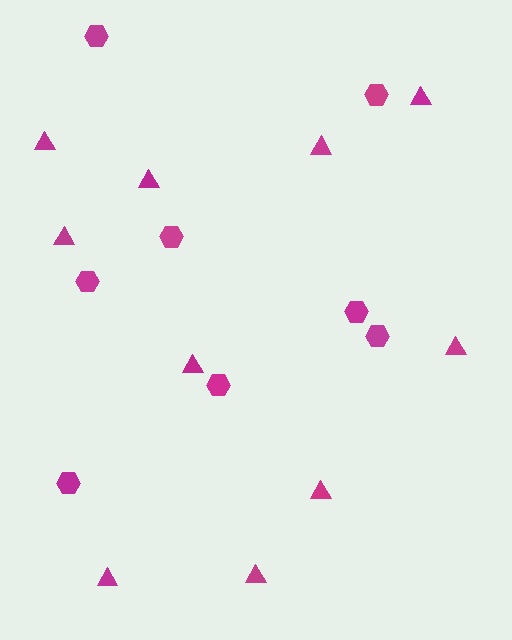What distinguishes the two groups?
There are 2 groups: one group of triangles (10) and one group of hexagons (8).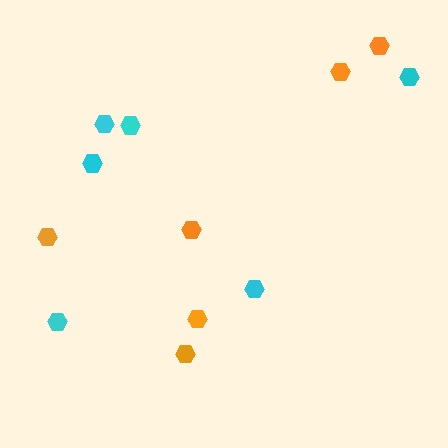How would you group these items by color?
There are 2 groups: one group of cyan hexagons (6) and one group of orange hexagons (6).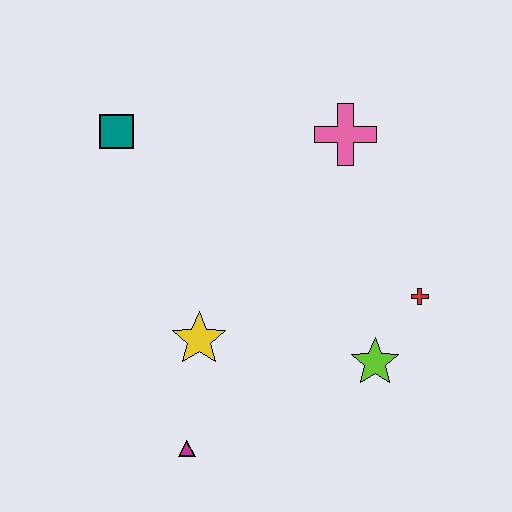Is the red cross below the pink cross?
Yes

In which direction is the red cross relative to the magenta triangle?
The red cross is to the right of the magenta triangle.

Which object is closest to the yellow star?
The magenta triangle is closest to the yellow star.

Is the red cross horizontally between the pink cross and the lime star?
No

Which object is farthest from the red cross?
The teal square is farthest from the red cross.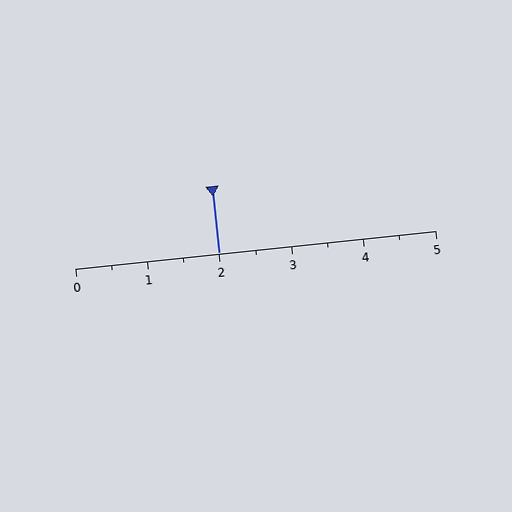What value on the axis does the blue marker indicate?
The marker indicates approximately 2.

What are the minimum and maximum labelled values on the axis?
The axis runs from 0 to 5.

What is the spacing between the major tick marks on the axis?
The major ticks are spaced 1 apart.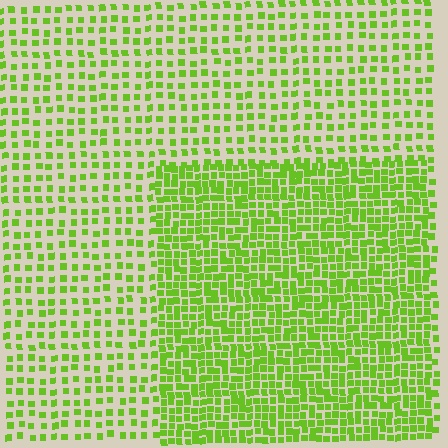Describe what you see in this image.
The image contains small lime elements arranged at two different densities. A rectangle-shaped region is visible where the elements are more densely packed than the surrounding area.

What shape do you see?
I see a rectangle.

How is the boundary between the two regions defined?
The boundary is defined by a change in element density (approximately 2.1x ratio). All elements are the same color, size, and shape.